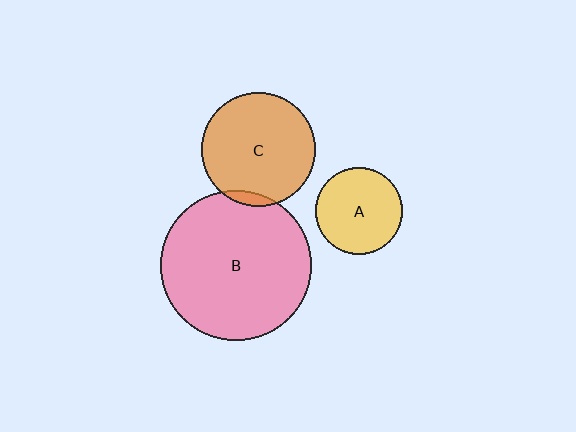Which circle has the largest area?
Circle B (pink).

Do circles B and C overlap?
Yes.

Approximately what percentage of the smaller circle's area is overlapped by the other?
Approximately 5%.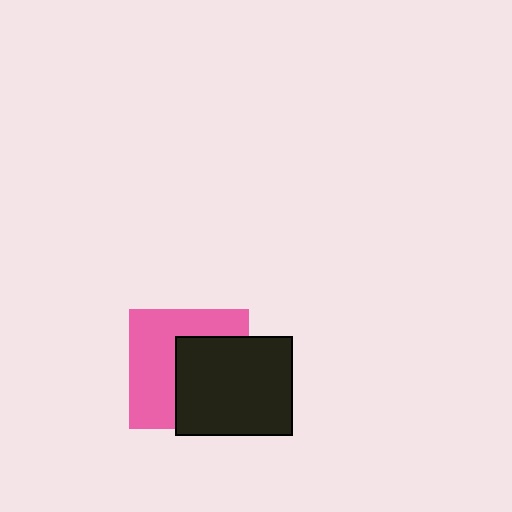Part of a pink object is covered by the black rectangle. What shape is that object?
It is a square.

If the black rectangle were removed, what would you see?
You would see the complete pink square.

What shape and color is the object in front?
The object in front is a black rectangle.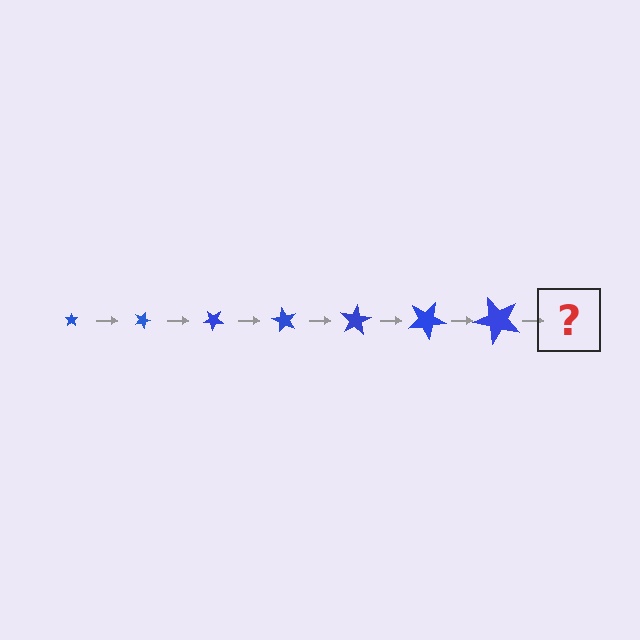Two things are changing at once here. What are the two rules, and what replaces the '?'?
The two rules are that the star grows larger each step and it rotates 20 degrees each step. The '?' should be a star, larger than the previous one and rotated 140 degrees from the start.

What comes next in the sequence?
The next element should be a star, larger than the previous one and rotated 140 degrees from the start.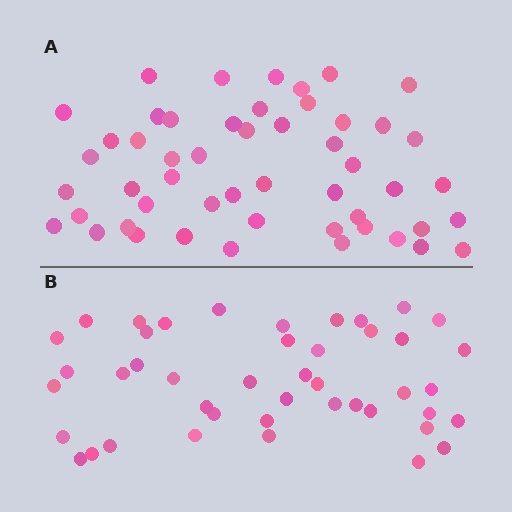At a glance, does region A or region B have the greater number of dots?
Region A (the top region) has more dots.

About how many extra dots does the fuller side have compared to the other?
Region A has roughly 8 or so more dots than region B.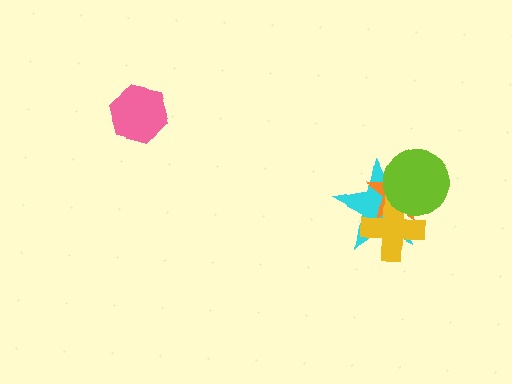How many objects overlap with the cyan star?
3 objects overlap with the cyan star.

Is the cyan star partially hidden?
Yes, it is partially covered by another shape.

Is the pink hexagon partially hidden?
No, no other shape covers it.